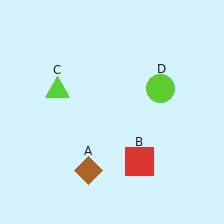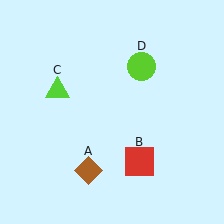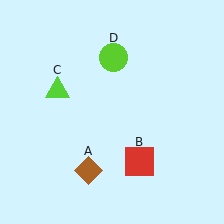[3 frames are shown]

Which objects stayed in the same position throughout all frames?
Brown diamond (object A) and red square (object B) and lime triangle (object C) remained stationary.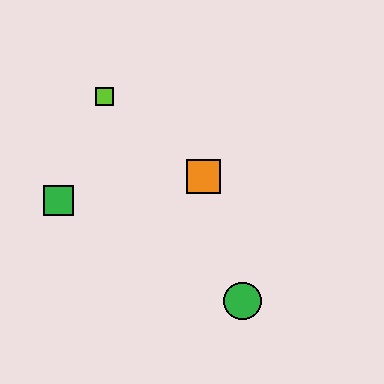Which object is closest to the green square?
The lime square is closest to the green square.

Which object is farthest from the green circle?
The lime square is farthest from the green circle.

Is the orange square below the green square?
No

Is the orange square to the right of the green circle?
No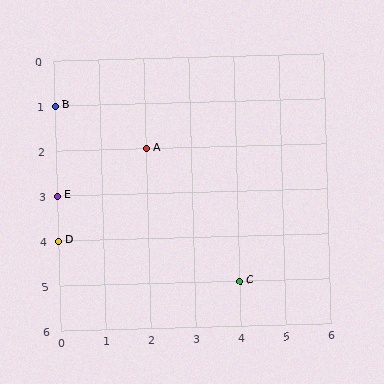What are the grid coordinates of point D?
Point D is at grid coordinates (0, 4).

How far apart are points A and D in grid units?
Points A and D are 2 columns and 2 rows apart (about 2.8 grid units diagonally).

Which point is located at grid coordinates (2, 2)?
Point A is at (2, 2).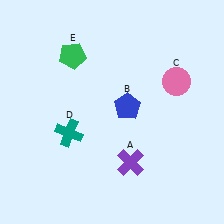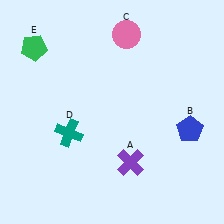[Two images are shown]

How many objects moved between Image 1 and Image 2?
3 objects moved between the two images.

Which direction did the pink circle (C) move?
The pink circle (C) moved left.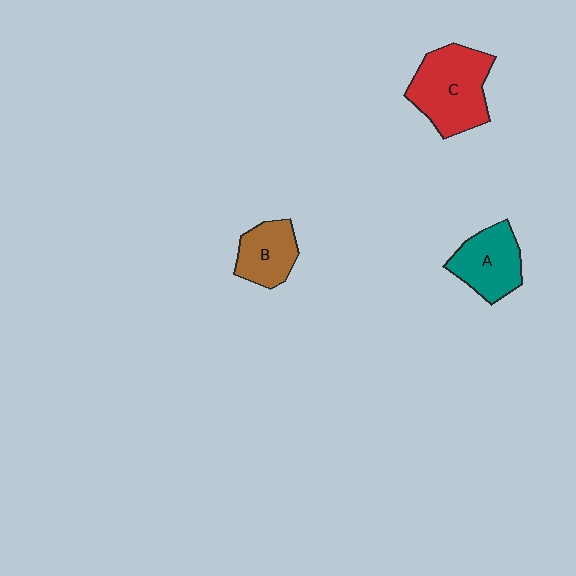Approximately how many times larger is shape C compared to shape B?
Approximately 1.7 times.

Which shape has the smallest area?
Shape B (brown).